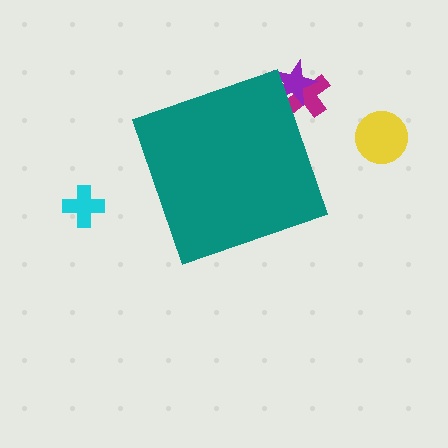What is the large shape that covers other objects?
A teal diamond.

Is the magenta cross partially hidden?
Yes, the magenta cross is partially hidden behind the teal diamond.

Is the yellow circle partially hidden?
No, the yellow circle is fully visible.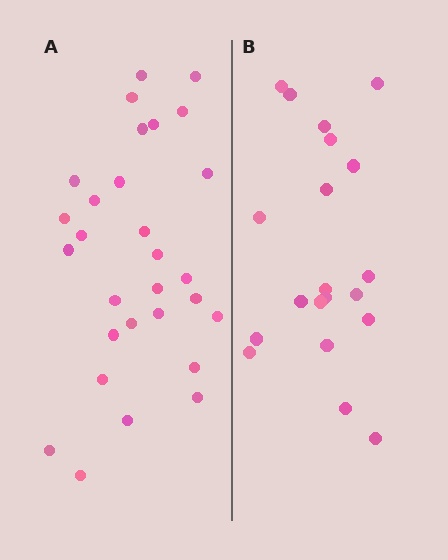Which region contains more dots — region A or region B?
Region A (the left region) has more dots.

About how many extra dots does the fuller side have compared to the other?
Region A has roughly 8 or so more dots than region B.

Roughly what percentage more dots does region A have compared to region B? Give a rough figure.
About 45% more.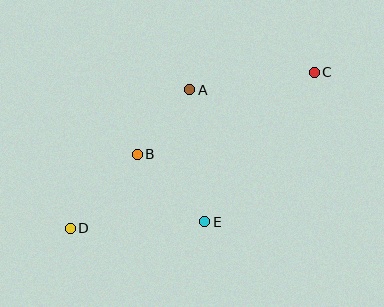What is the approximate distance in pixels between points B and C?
The distance between B and C is approximately 195 pixels.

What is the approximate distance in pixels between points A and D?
The distance between A and D is approximately 183 pixels.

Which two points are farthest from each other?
Points C and D are farthest from each other.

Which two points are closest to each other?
Points A and B are closest to each other.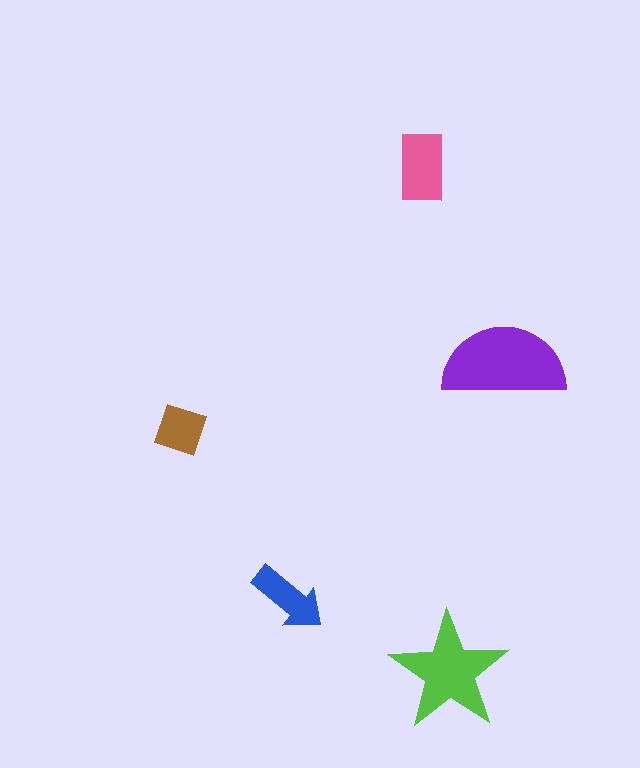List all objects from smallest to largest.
The brown diamond, the blue arrow, the pink rectangle, the lime star, the purple semicircle.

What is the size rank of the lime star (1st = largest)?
2nd.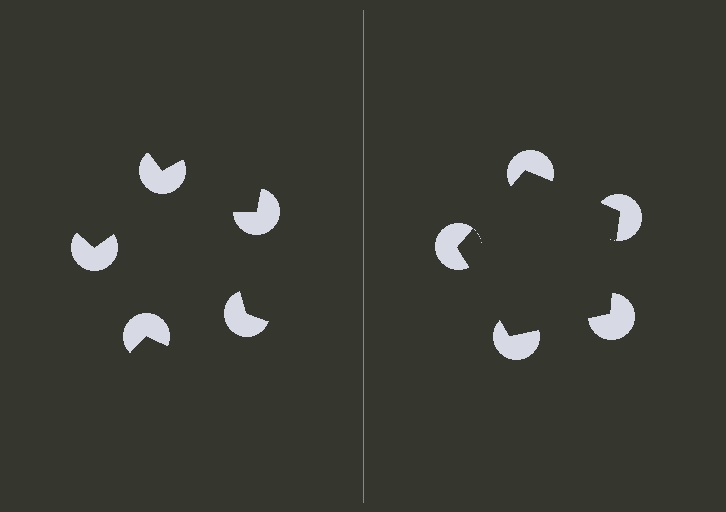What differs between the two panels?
The pac-man discs are positioned identically on both sides; only the wedge orientations differ. On the right they align to a pentagon; on the left they are misaligned.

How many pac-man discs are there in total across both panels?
10 — 5 on each side.